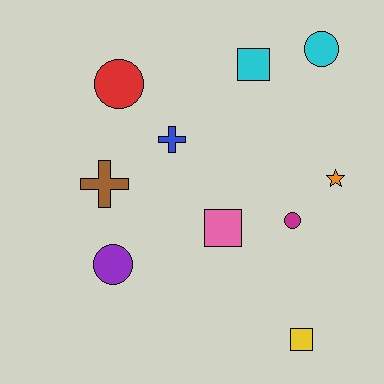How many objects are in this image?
There are 10 objects.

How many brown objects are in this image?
There is 1 brown object.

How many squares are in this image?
There are 3 squares.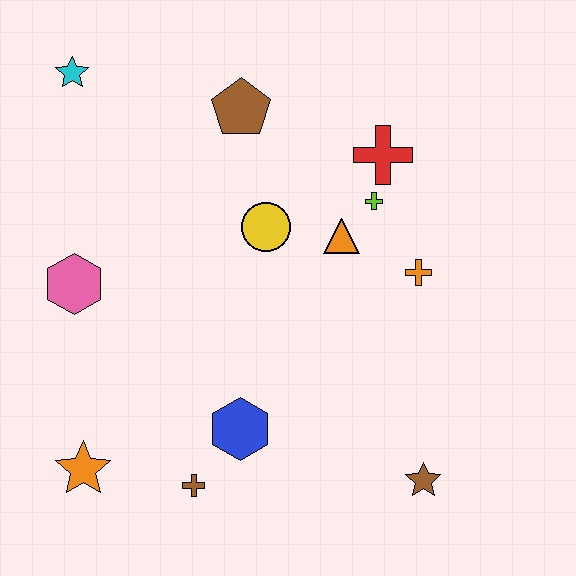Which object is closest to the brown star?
The blue hexagon is closest to the brown star.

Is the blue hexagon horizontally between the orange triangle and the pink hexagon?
Yes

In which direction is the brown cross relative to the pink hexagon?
The brown cross is below the pink hexagon.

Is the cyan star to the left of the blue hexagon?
Yes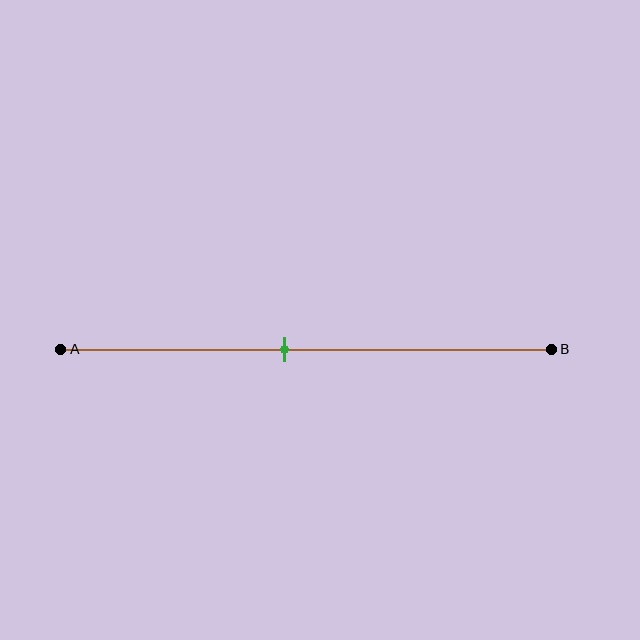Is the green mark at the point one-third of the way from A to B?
No, the mark is at about 45% from A, not at the 33% one-third point.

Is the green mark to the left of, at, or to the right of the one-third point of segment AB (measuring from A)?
The green mark is to the right of the one-third point of segment AB.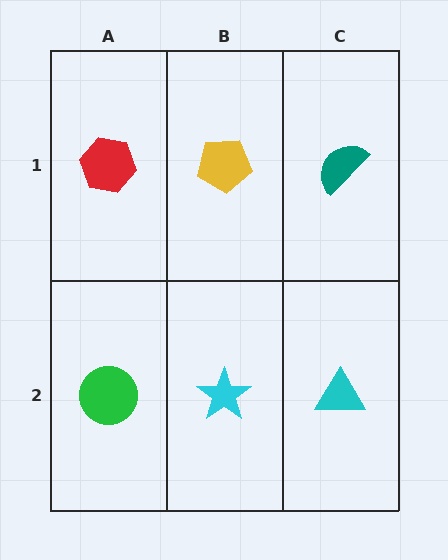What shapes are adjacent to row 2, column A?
A red hexagon (row 1, column A), a cyan star (row 2, column B).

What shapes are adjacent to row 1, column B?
A cyan star (row 2, column B), a red hexagon (row 1, column A), a teal semicircle (row 1, column C).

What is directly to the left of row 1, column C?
A yellow pentagon.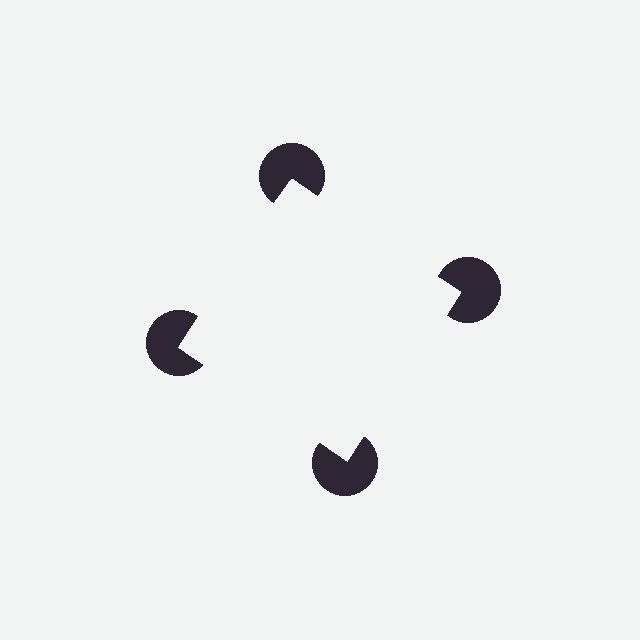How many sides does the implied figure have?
4 sides.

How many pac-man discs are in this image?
There are 4 — one at each vertex of the illusory square.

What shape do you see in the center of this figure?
An illusory square — its edges are inferred from the aligned wedge cuts in the pac-man discs, not physically drawn.